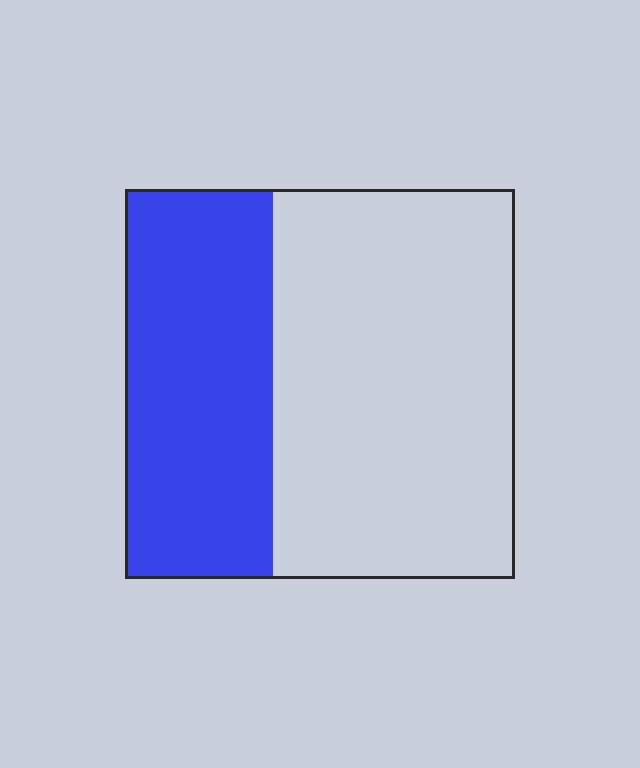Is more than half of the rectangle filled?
No.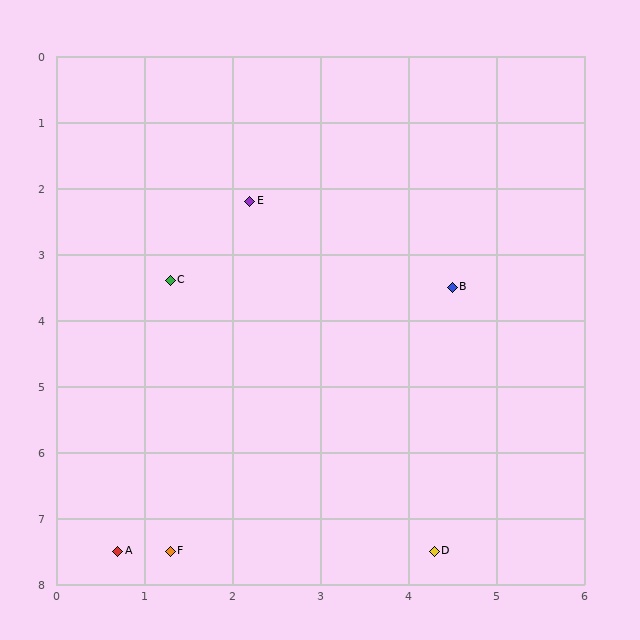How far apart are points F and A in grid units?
Points F and A are about 0.6 grid units apart.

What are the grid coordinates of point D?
Point D is at approximately (4.3, 7.5).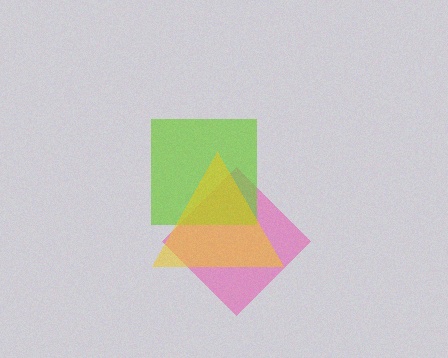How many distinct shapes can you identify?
There are 3 distinct shapes: a pink diamond, a lime square, a yellow triangle.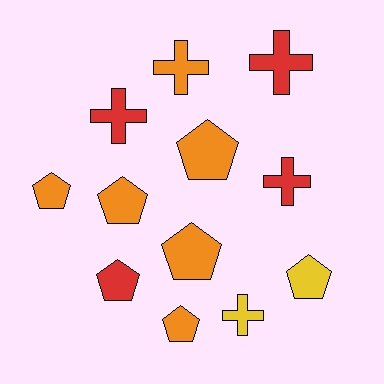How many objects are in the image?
There are 12 objects.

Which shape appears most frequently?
Pentagon, with 7 objects.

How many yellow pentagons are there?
There is 1 yellow pentagon.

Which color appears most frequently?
Orange, with 6 objects.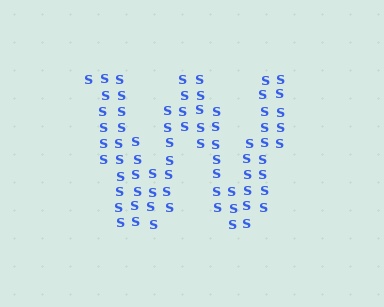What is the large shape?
The large shape is the letter W.